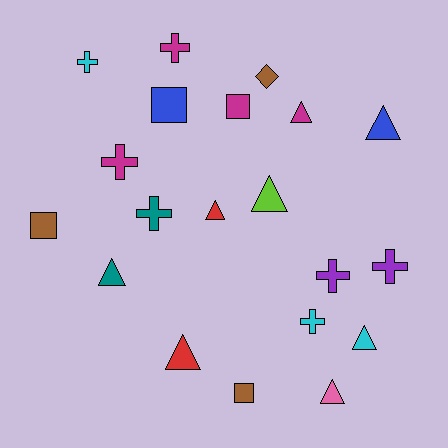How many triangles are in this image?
There are 8 triangles.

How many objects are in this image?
There are 20 objects.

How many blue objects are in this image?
There are 2 blue objects.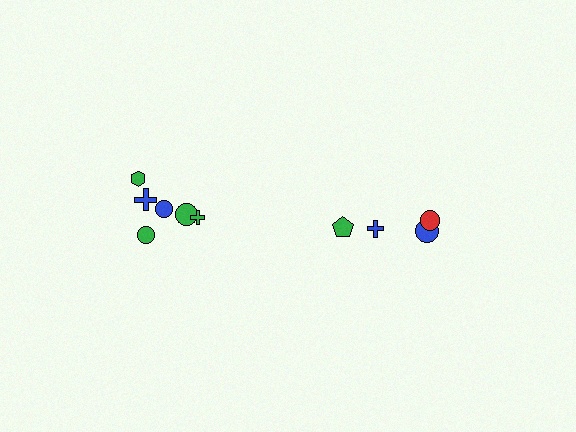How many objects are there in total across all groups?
There are 10 objects.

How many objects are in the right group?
There are 4 objects.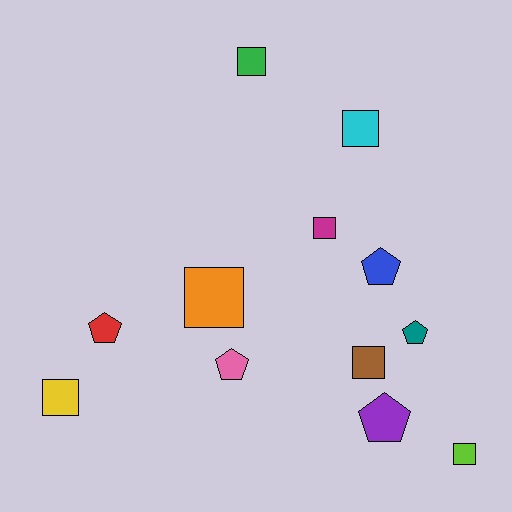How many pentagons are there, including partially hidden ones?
There are 5 pentagons.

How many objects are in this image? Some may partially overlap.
There are 12 objects.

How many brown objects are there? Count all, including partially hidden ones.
There is 1 brown object.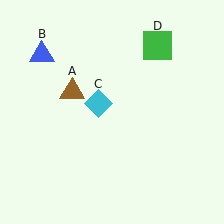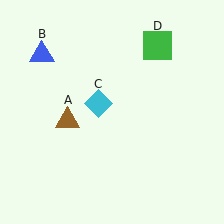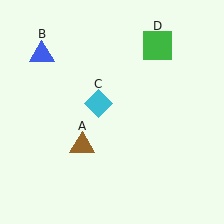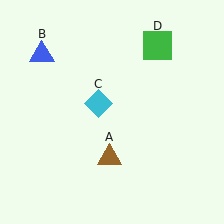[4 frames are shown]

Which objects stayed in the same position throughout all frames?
Blue triangle (object B) and cyan diamond (object C) and green square (object D) remained stationary.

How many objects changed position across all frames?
1 object changed position: brown triangle (object A).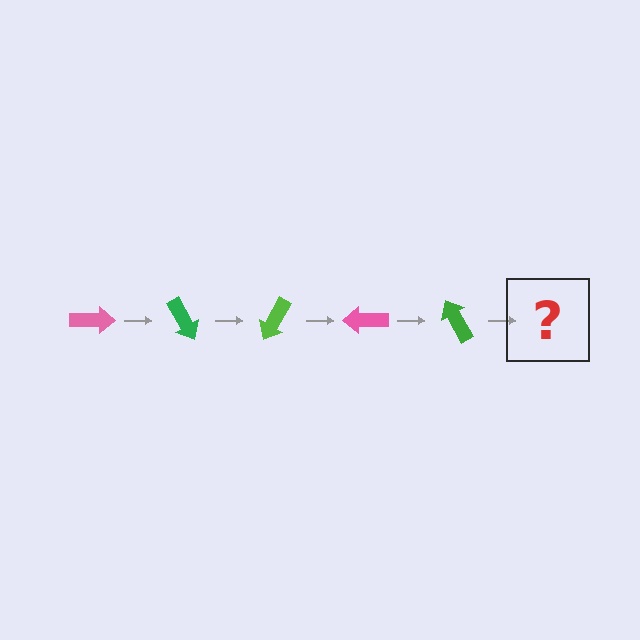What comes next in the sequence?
The next element should be a lime arrow, rotated 300 degrees from the start.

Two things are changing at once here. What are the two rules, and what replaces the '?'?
The two rules are that it rotates 60 degrees each step and the color cycles through pink, green, and lime. The '?' should be a lime arrow, rotated 300 degrees from the start.